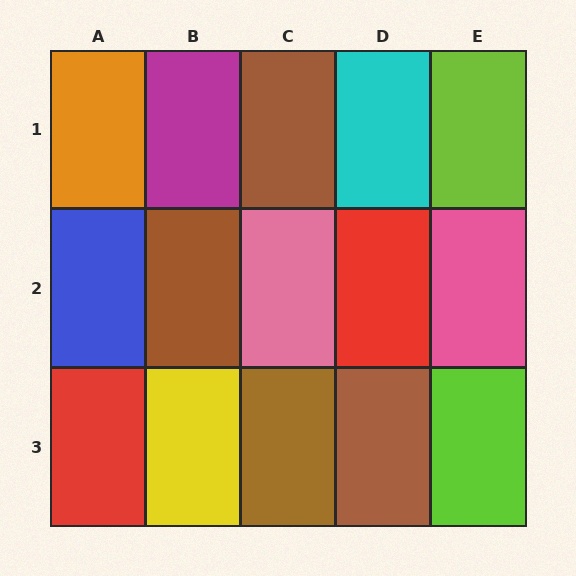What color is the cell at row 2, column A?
Blue.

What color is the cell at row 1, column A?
Orange.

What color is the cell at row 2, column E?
Pink.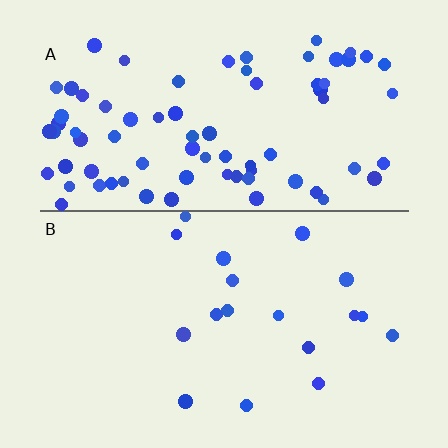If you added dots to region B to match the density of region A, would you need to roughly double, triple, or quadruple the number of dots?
Approximately quadruple.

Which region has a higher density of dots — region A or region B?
A (the top).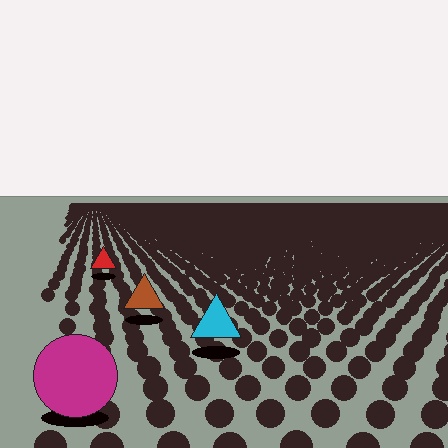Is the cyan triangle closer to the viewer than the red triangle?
Yes. The cyan triangle is closer — you can tell from the texture gradient: the ground texture is coarser near it.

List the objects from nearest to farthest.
From nearest to farthest: the magenta circle, the cyan triangle, the brown triangle, the red triangle.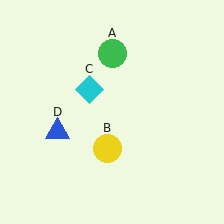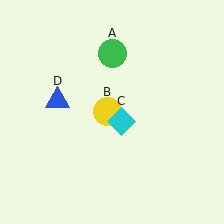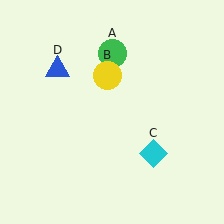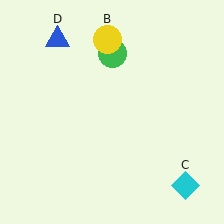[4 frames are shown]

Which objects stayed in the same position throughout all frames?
Green circle (object A) remained stationary.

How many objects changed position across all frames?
3 objects changed position: yellow circle (object B), cyan diamond (object C), blue triangle (object D).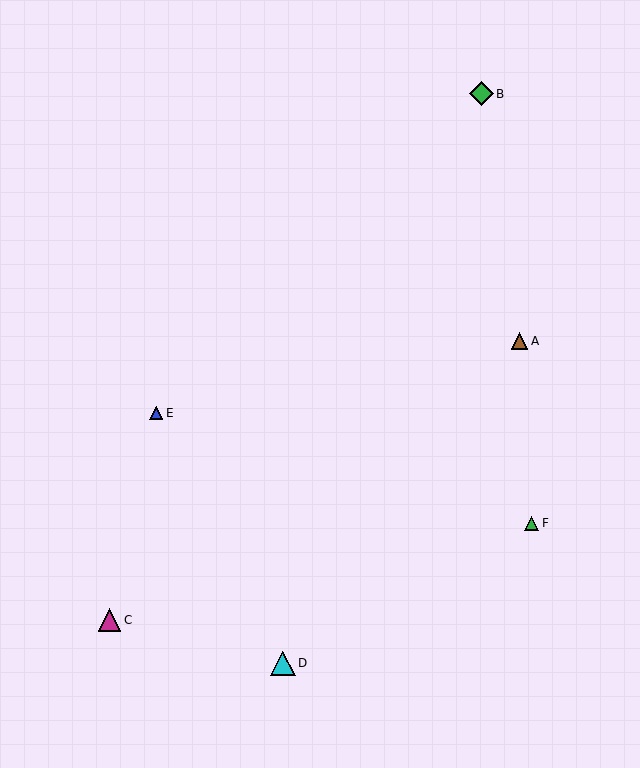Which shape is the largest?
The cyan triangle (labeled D) is the largest.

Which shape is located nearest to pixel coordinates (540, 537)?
The green triangle (labeled F) at (532, 523) is nearest to that location.